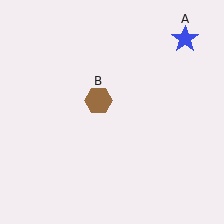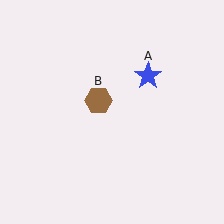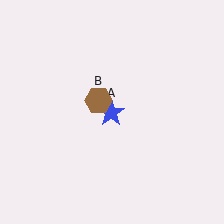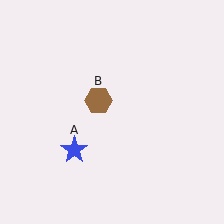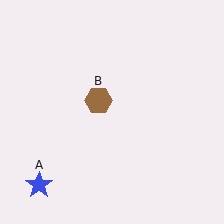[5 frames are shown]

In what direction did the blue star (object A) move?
The blue star (object A) moved down and to the left.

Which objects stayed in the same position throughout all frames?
Brown hexagon (object B) remained stationary.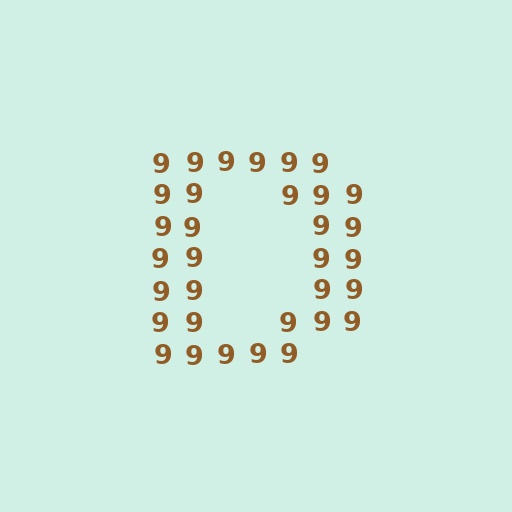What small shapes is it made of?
It is made of small digit 9's.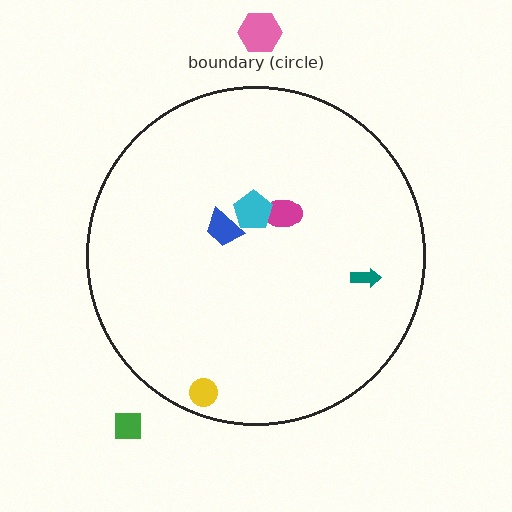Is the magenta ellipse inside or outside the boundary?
Inside.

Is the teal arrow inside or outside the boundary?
Inside.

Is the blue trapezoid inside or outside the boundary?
Inside.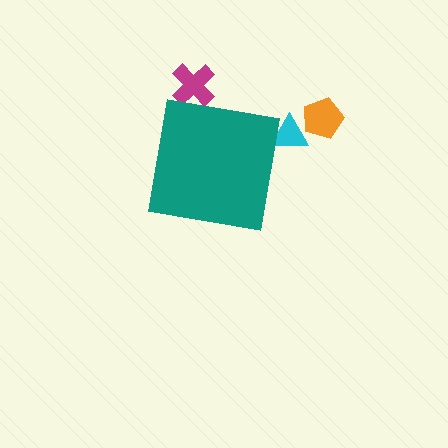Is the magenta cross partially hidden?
Yes, the magenta cross is partially hidden behind the teal square.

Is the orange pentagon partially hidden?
No, the orange pentagon is fully visible.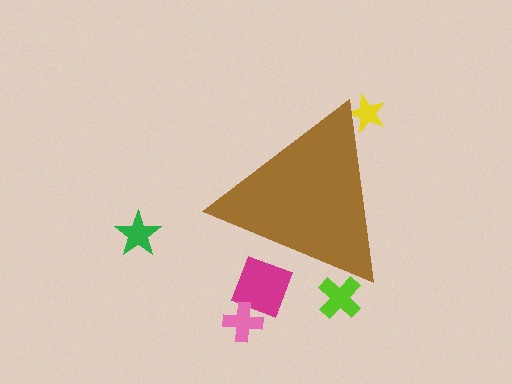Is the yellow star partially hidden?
Yes, the yellow star is partially hidden behind the brown triangle.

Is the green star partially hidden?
No, the green star is fully visible.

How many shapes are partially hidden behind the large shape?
3 shapes are partially hidden.